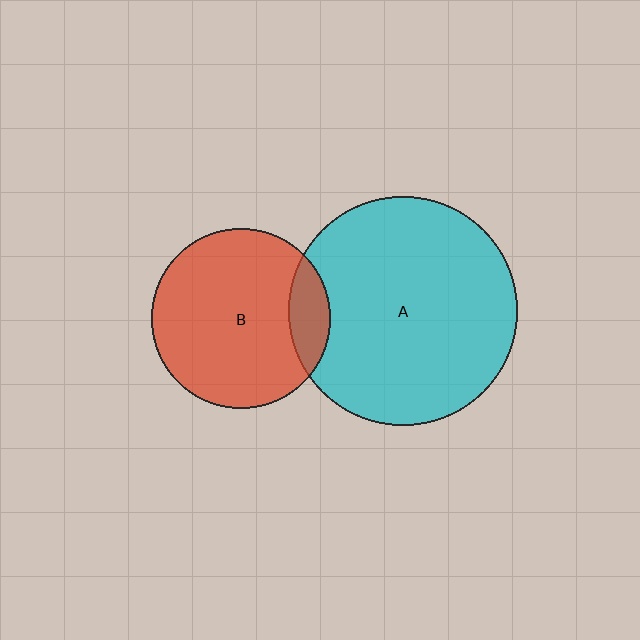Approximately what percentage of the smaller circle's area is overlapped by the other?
Approximately 15%.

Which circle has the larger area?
Circle A (cyan).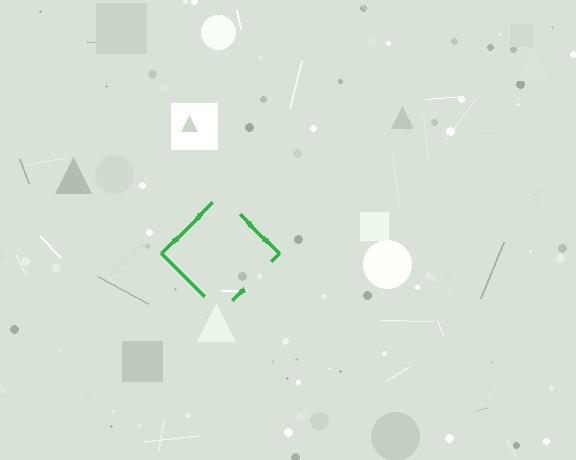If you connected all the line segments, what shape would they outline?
They would outline a diamond.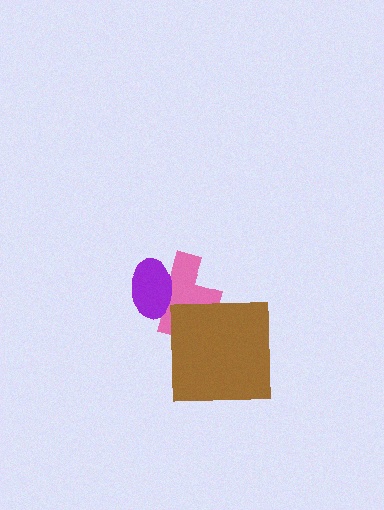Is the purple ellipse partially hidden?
No, no other shape covers it.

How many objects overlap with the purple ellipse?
1 object overlaps with the purple ellipse.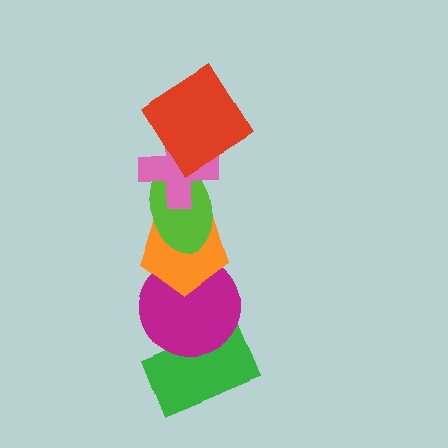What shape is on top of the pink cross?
The red diamond is on top of the pink cross.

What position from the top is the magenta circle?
The magenta circle is 5th from the top.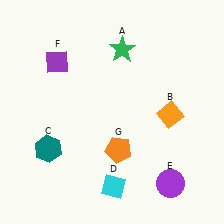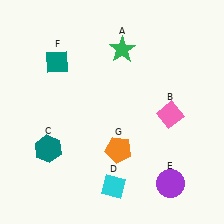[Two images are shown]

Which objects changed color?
B changed from orange to pink. F changed from purple to teal.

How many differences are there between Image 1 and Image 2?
There are 2 differences between the two images.